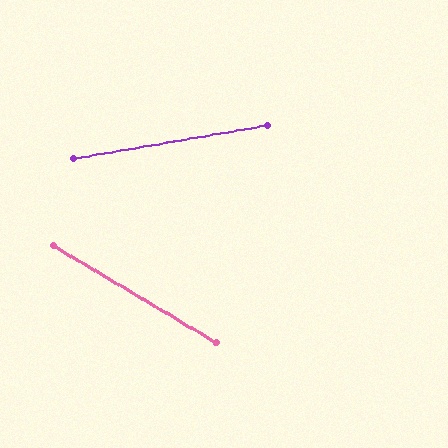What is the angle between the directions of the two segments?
Approximately 41 degrees.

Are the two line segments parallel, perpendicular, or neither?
Neither parallel nor perpendicular — they differ by about 41°.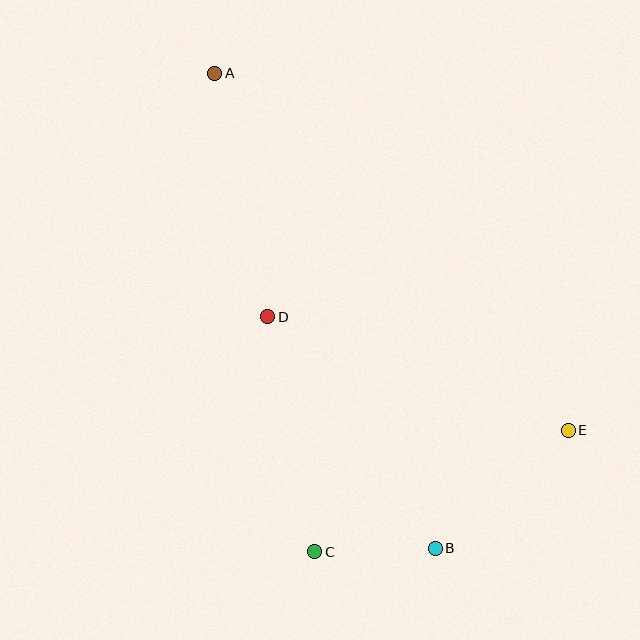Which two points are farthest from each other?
Points A and B are farthest from each other.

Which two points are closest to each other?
Points B and C are closest to each other.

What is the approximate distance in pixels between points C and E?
The distance between C and E is approximately 281 pixels.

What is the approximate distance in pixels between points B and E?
The distance between B and E is approximately 178 pixels.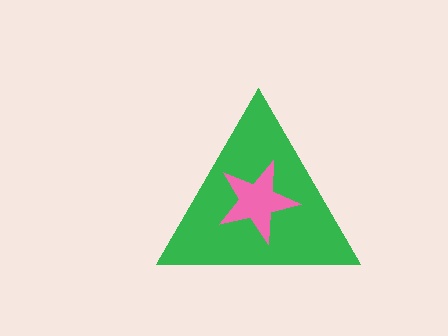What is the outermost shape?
The green triangle.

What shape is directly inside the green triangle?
The pink star.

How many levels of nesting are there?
2.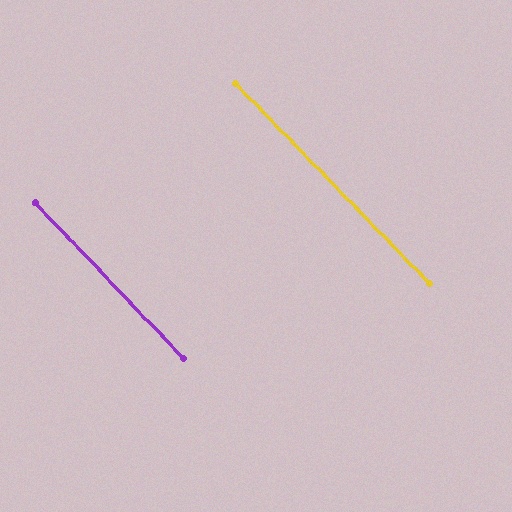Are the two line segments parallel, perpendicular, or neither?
Parallel — their directions differ by only 0.6°.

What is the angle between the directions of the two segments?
Approximately 1 degree.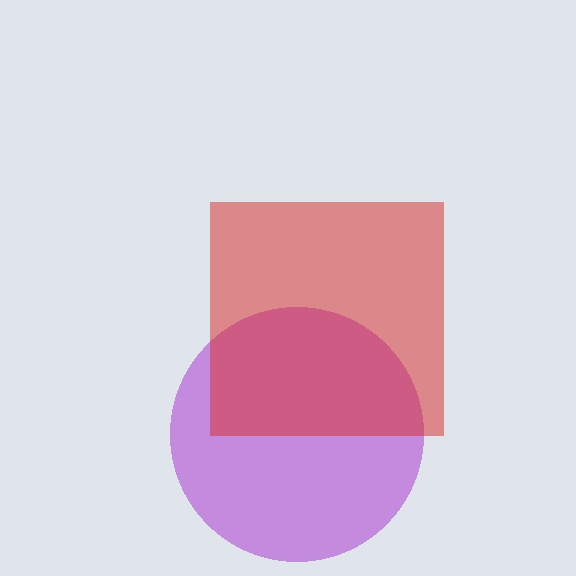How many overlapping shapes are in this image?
There are 2 overlapping shapes in the image.